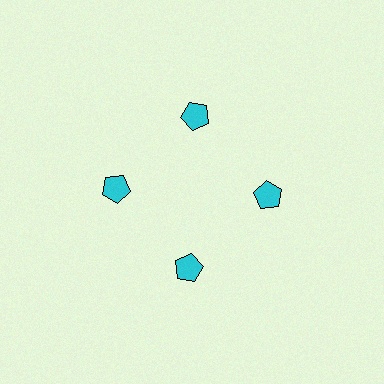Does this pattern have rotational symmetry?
Yes, this pattern has 4-fold rotational symmetry. It looks the same after rotating 90 degrees around the center.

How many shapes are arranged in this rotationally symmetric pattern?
There are 4 shapes, arranged in 4 groups of 1.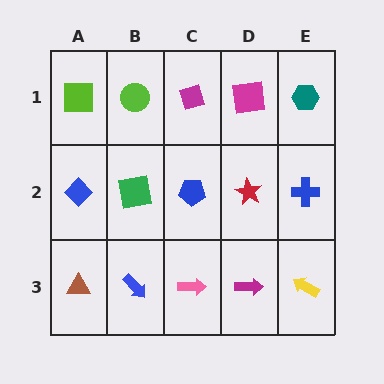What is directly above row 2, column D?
A magenta square.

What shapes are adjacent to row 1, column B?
A green square (row 2, column B), a lime square (row 1, column A), a magenta diamond (row 1, column C).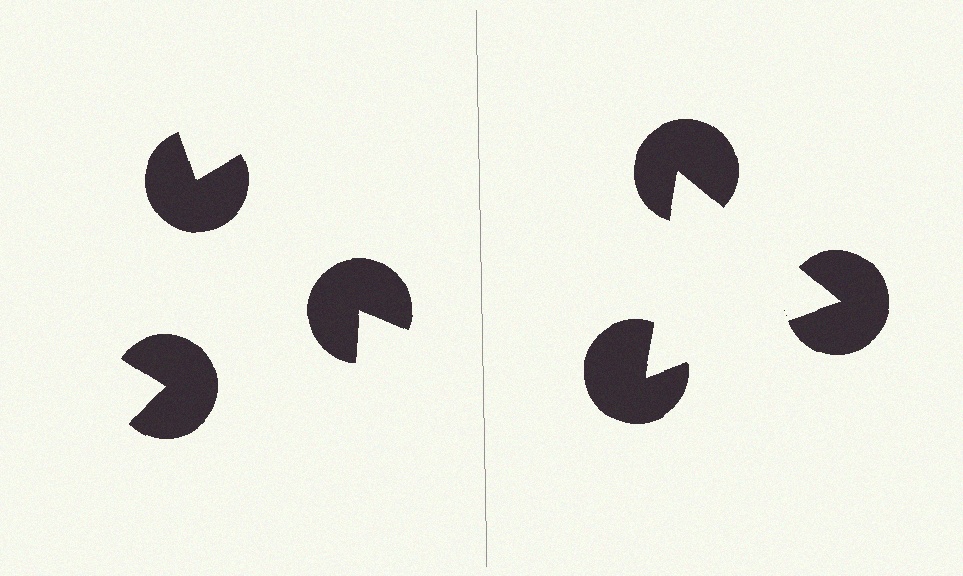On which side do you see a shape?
An illusory triangle appears on the right side. On the left side the wedge cuts are rotated, so no coherent shape forms.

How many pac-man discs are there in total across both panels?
6 — 3 on each side.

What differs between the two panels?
The pac-man discs are positioned identically on both sides; only the wedge orientations differ. On the right they align to a triangle; on the left they are misaligned.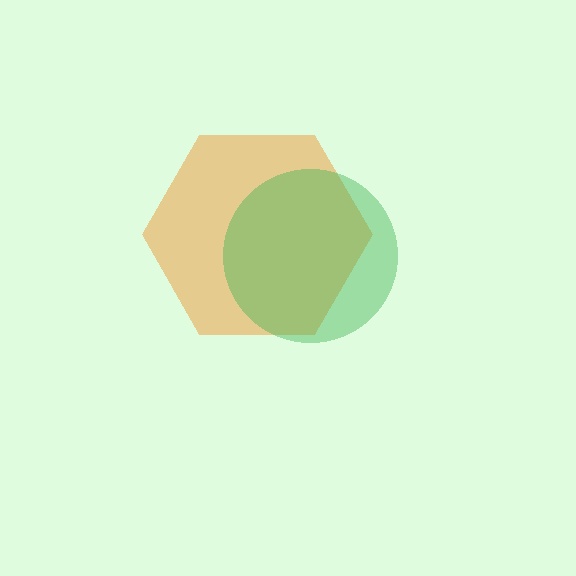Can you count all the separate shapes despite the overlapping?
Yes, there are 2 separate shapes.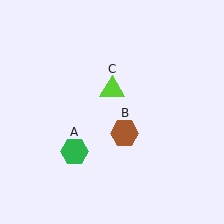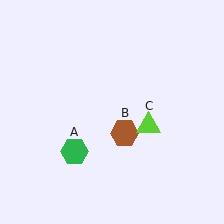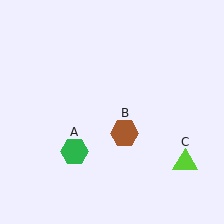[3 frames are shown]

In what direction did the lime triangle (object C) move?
The lime triangle (object C) moved down and to the right.